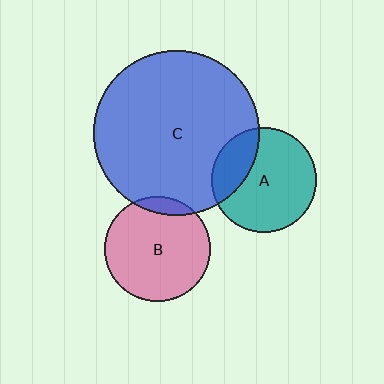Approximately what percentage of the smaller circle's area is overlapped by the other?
Approximately 10%.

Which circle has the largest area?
Circle C (blue).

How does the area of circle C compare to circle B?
Approximately 2.5 times.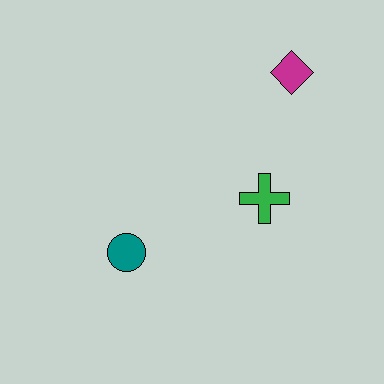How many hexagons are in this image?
There are no hexagons.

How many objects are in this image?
There are 3 objects.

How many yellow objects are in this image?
There are no yellow objects.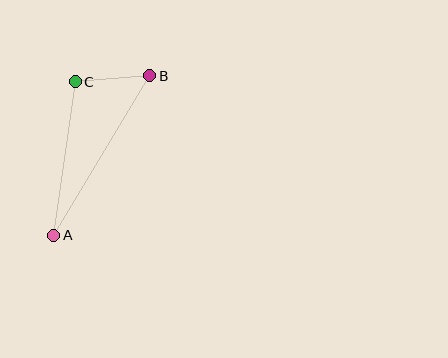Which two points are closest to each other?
Points B and C are closest to each other.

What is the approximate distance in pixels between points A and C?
The distance between A and C is approximately 155 pixels.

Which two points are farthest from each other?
Points A and B are farthest from each other.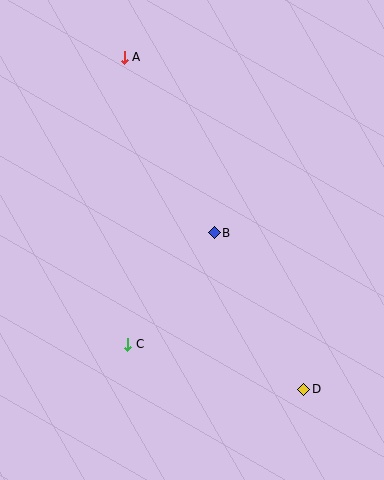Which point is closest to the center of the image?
Point B at (214, 233) is closest to the center.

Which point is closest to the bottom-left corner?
Point C is closest to the bottom-left corner.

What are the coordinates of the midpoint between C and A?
The midpoint between C and A is at (126, 201).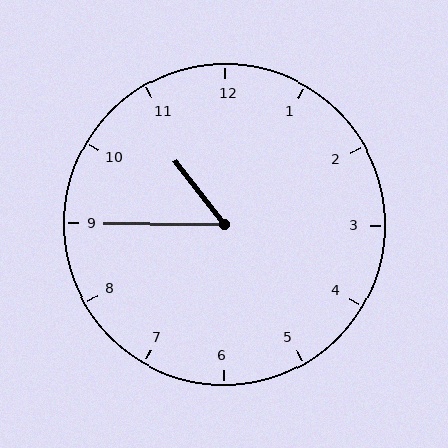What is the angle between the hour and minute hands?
Approximately 52 degrees.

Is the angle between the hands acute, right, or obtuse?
It is acute.